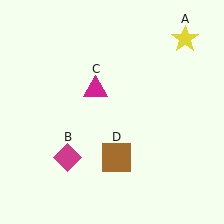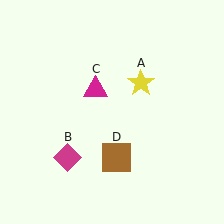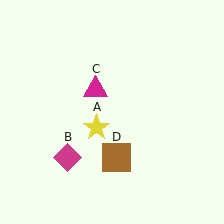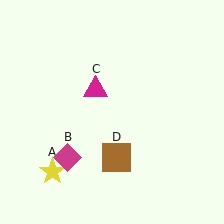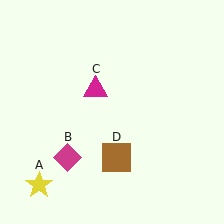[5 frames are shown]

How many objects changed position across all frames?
1 object changed position: yellow star (object A).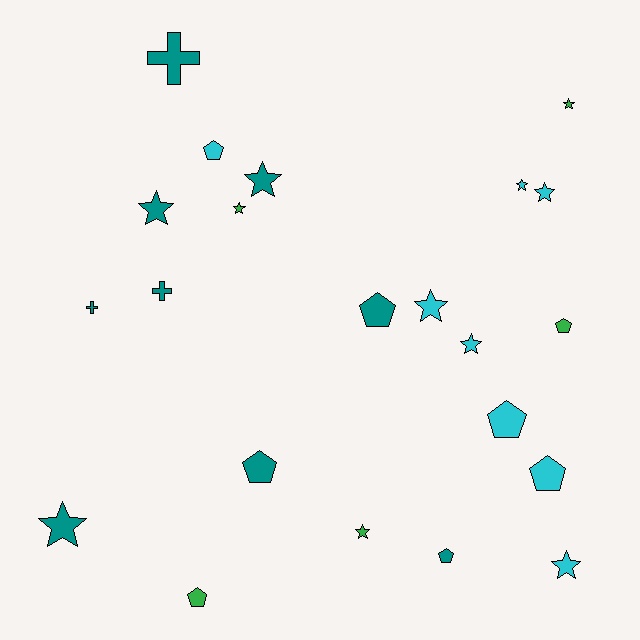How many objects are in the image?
There are 22 objects.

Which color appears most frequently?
Teal, with 9 objects.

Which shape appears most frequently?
Star, with 11 objects.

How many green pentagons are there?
There are 2 green pentagons.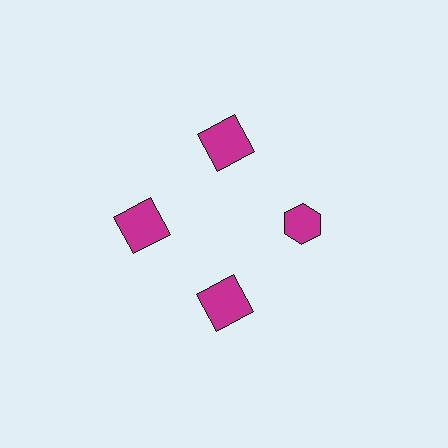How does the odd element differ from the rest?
It has a different shape: hexagon instead of square.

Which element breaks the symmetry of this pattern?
The magenta hexagon at roughly the 3 o'clock position breaks the symmetry. All other shapes are magenta squares.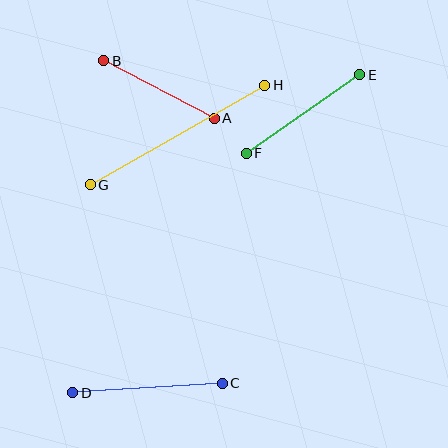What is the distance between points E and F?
The distance is approximately 139 pixels.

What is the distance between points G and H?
The distance is approximately 201 pixels.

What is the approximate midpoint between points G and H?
The midpoint is at approximately (178, 135) pixels.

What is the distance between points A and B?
The distance is approximately 124 pixels.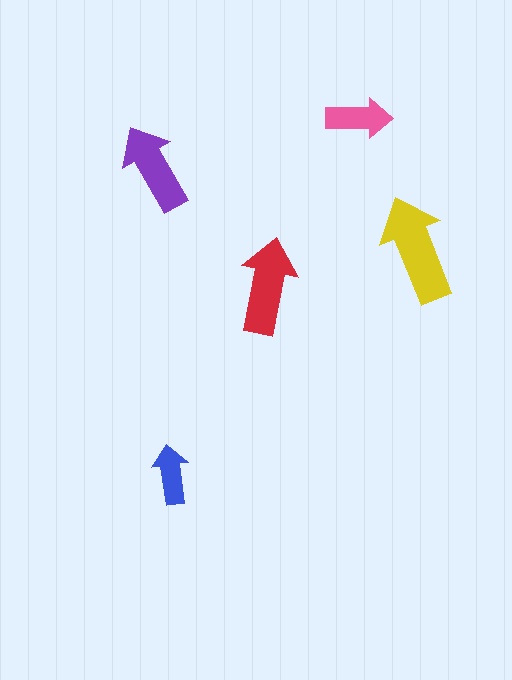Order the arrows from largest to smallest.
the yellow one, the red one, the purple one, the pink one, the blue one.